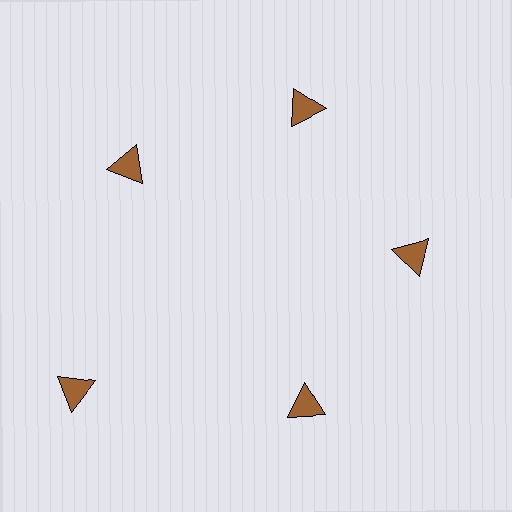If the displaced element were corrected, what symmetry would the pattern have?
It would have 5-fold rotational symmetry — the pattern would map onto itself every 72 degrees.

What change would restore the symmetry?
The symmetry would be restored by moving it inward, back onto the ring so that all 5 triangles sit at equal angles and equal distance from the center.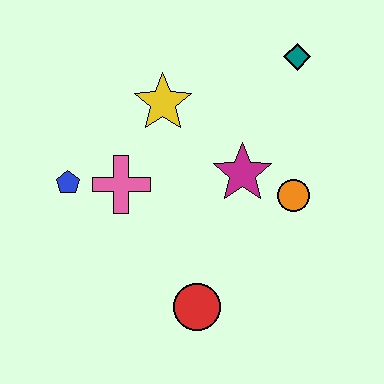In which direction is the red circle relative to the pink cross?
The red circle is below the pink cross.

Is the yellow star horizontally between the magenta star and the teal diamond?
No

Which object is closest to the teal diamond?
The magenta star is closest to the teal diamond.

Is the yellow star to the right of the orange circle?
No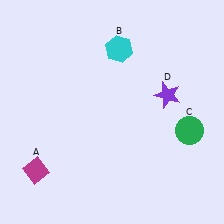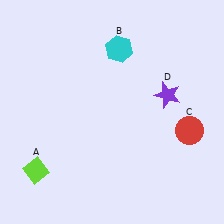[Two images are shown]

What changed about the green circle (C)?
In Image 1, C is green. In Image 2, it changed to red.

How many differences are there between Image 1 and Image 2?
There are 2 differences between the two images.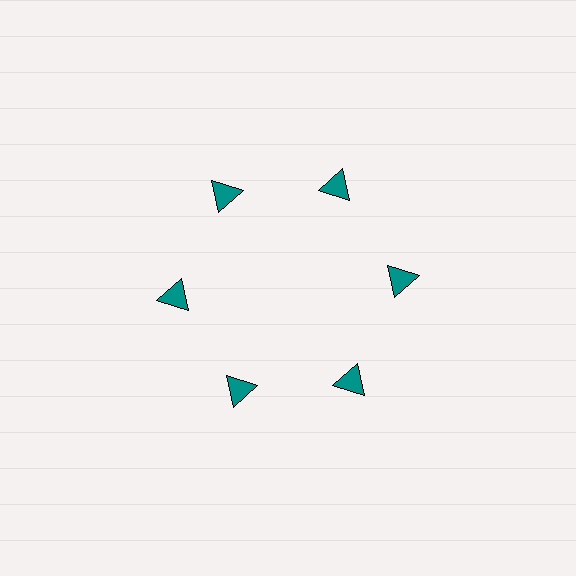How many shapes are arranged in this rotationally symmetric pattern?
There are 6 shapes, arranged in 6 groups of 1.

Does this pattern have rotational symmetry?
Yes, this pattern has 6-fold rotational symmetry. It looks the same after rotating 60 degrees around the center.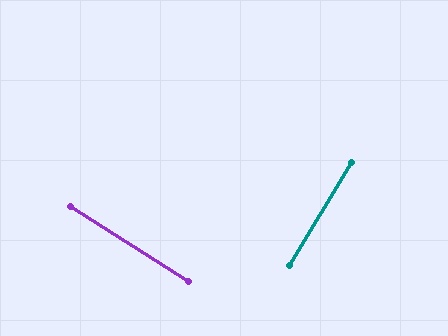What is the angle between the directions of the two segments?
Approximately 89 degrees.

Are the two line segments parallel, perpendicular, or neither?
Perpendicular — they meet at approximately 89°.